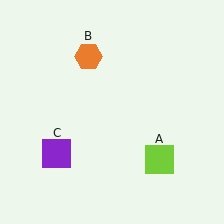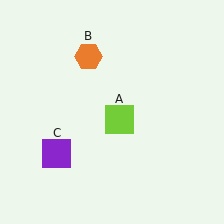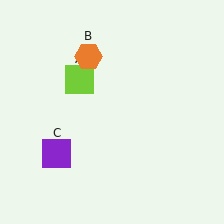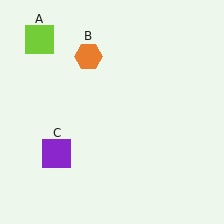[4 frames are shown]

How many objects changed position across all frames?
1 object changed position: lime square (object A).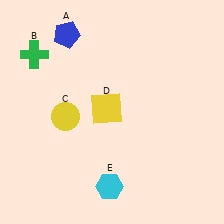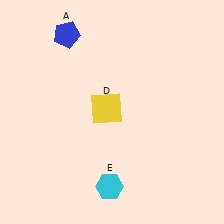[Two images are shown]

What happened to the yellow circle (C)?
The yellow circle (C) was removed in Image 2. It was in the bottom-left area of Image 1.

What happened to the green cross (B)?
The green cross (B) was removed in Image 2. It was in the top-left area of Image 1.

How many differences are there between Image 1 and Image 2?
There are 2 differences between the two images.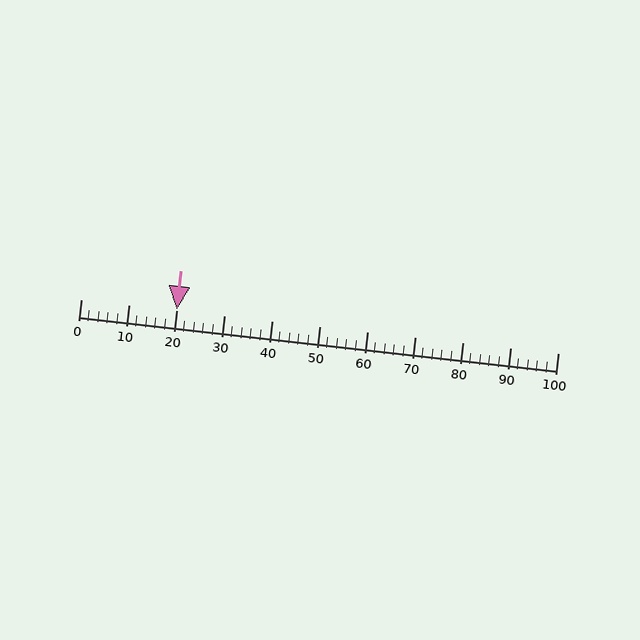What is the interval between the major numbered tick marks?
The major tick marks are spaced 10 units apart.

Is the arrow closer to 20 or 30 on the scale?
The arrow is closer to 20.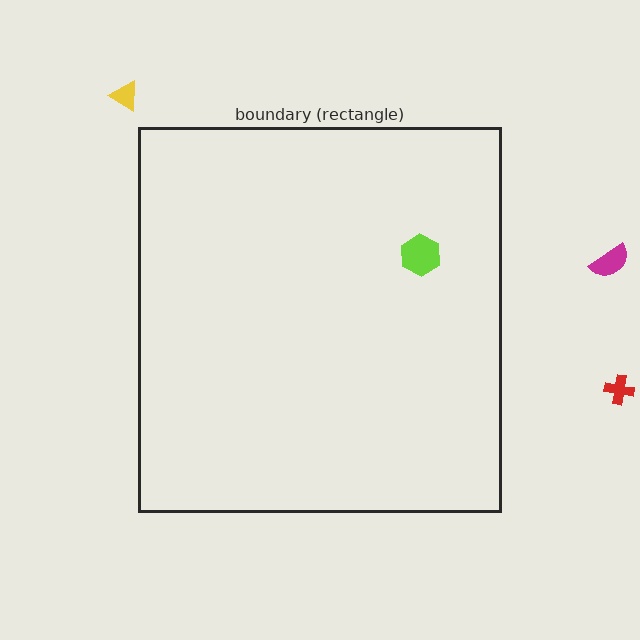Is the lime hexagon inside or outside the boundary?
Inside.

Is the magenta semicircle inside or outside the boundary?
Outside.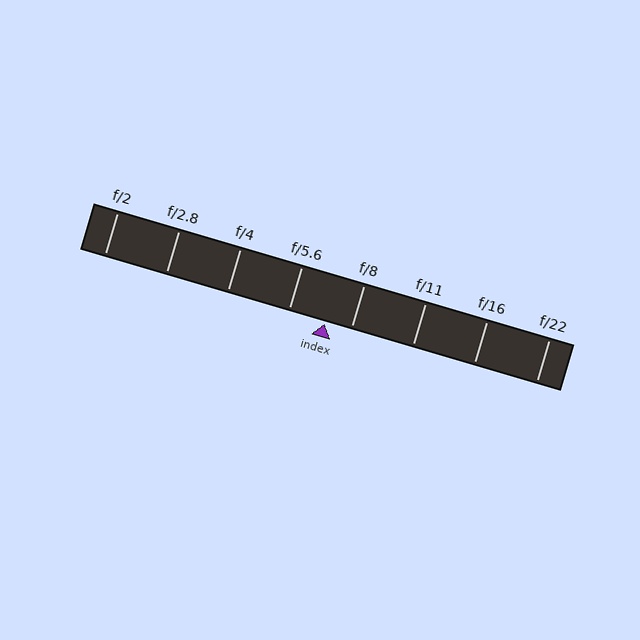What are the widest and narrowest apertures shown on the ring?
The widest aperture shown is f/2 and the narrowest is f/22.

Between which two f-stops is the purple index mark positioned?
The index mark is between f/5.6 and f/8.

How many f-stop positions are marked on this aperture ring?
There are 8 f-stop positions marked.